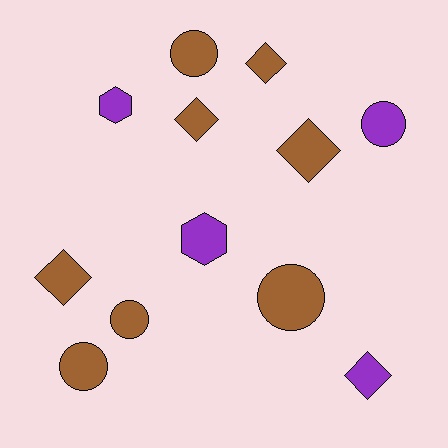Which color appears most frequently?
Brown, with 8 objects.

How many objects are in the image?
There are 12 objects.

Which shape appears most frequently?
Diamond, with 5 objects.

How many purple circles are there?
There is 1 purple circle.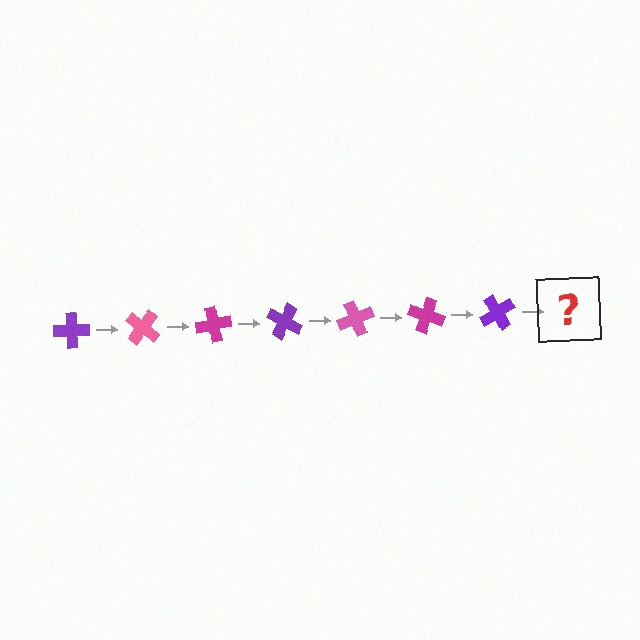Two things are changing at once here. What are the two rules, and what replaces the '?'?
The two rules are that it rotates 40 degrees each step and the color cycles through purple, pink, and magenta. The '?' should be a pink cross, rotated 280 degrees from the start.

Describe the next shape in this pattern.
It should be a pink cross, rotated 280 degrees from the start.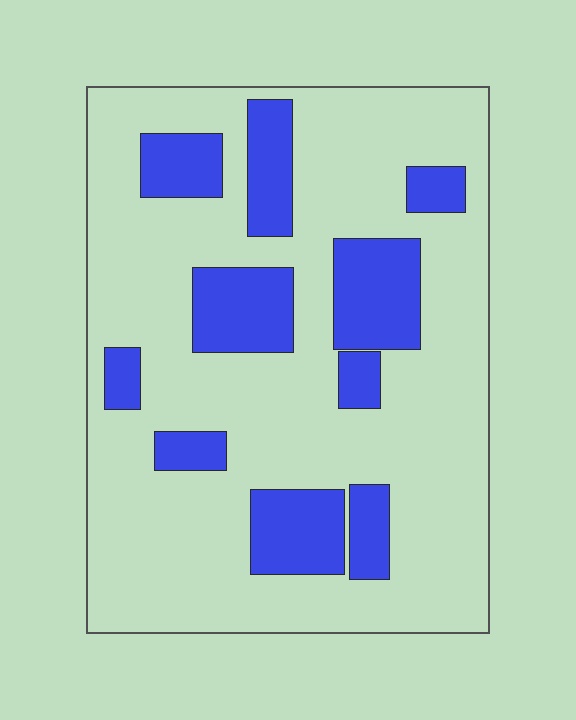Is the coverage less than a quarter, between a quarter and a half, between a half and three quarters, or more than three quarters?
Less than a quarter.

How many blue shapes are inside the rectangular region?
10.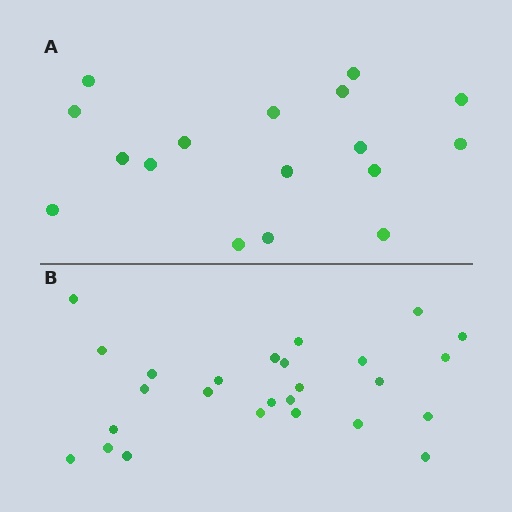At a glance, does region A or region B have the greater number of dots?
Region B (the bottom region) has more dots.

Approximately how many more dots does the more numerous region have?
Region B has roughly 8 or so more dots than region A.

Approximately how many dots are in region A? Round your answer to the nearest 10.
About 20 dots. (The exact count is 17, which rounds to 20.)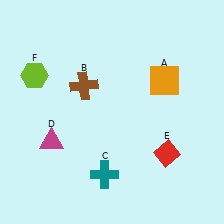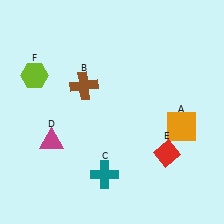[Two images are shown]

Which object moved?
The orange square (A) moved down.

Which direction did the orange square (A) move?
The orange square (A) moved down.